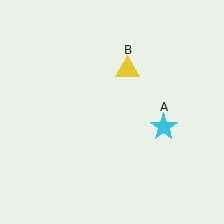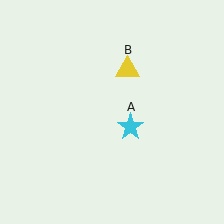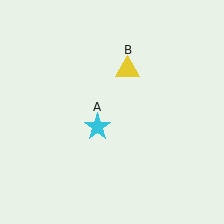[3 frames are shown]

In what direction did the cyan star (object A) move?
The cyan star (object A) moved left.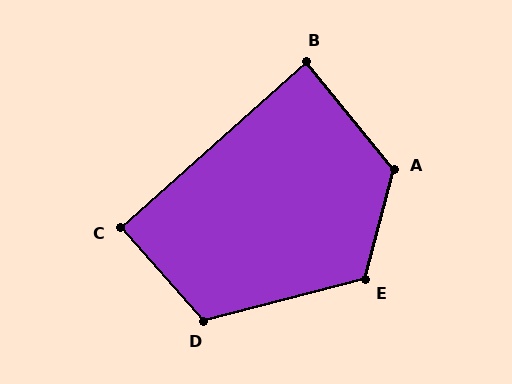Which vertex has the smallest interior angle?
B, at approximately 87 degrees.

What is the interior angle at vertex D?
Approximately 117 degrees (obtuse).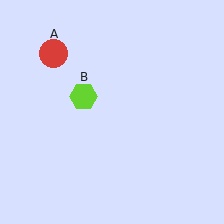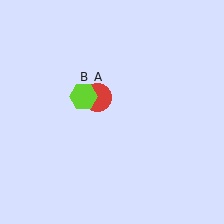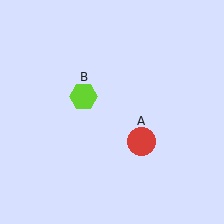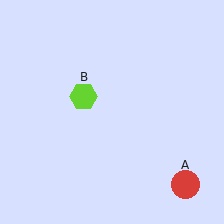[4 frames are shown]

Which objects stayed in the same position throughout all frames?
Lime hexagon (object B) remained stationary.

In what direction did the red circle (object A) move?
The red circle (object A) moved down and to the right.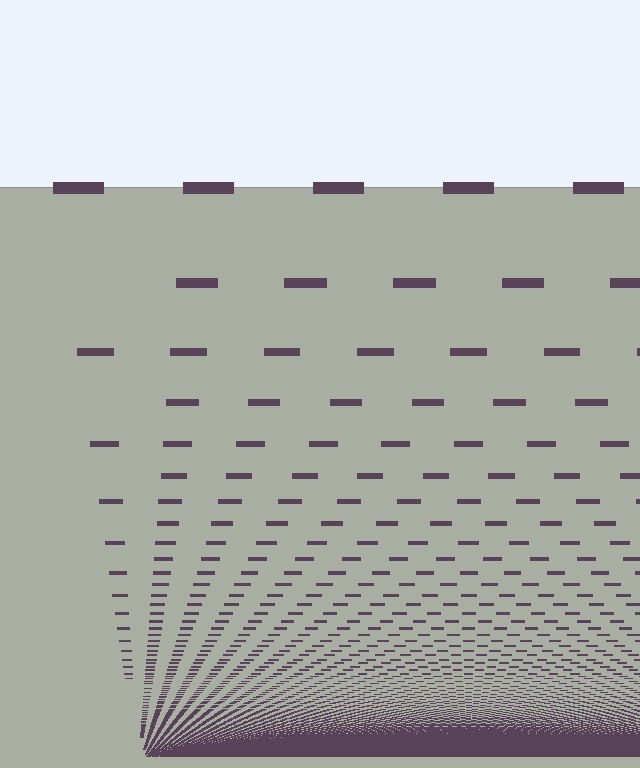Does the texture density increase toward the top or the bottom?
Density increases toward the bottom.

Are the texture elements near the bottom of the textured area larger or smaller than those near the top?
Smaller. The gradient is inverted — elements near the bottom are smaller and denser.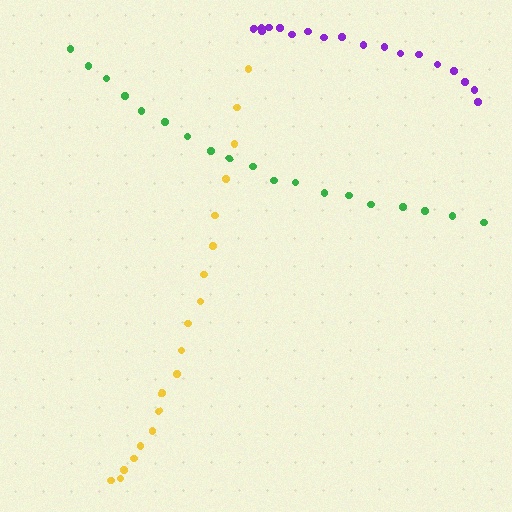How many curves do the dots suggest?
There are 3 distinct paths.